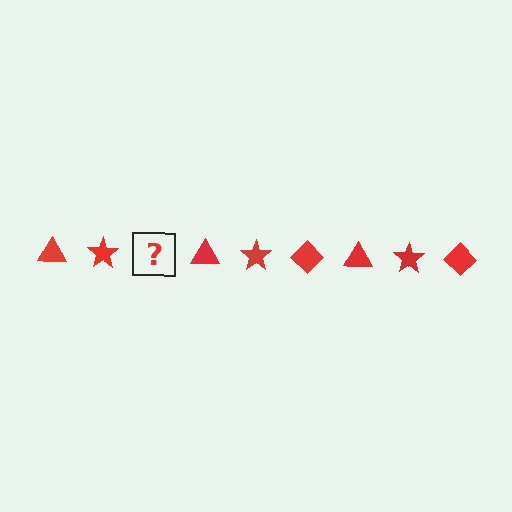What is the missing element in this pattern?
The missing element is a red diamond.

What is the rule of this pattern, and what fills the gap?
The rule is that the pattern cycles through triangle, star, diamond shapes in red. The gap should be filled with a red diamond.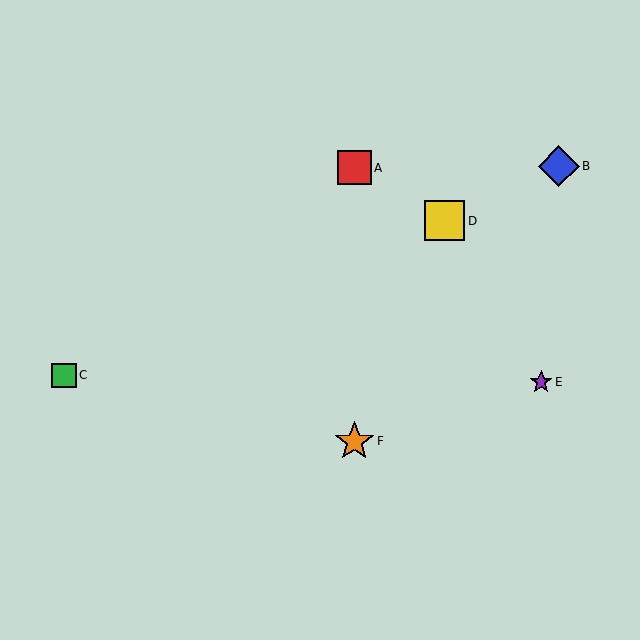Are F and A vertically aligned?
Yes, both are at x≈354.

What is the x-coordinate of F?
Object F is at x≈354.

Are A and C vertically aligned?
No, A is at x≈354 and C is at x≈64.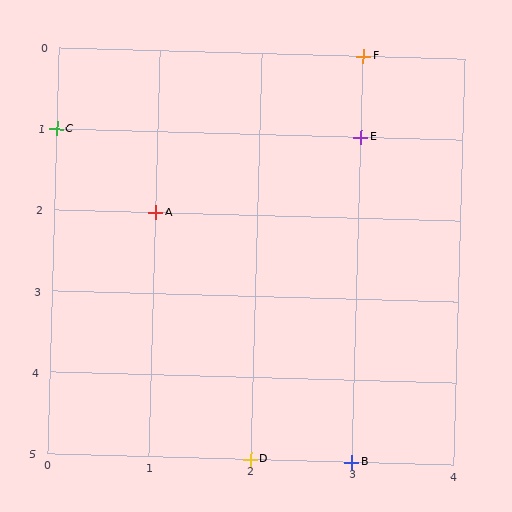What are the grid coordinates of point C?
Point C is at grid coordinates (0, 1).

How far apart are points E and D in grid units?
Points E and D are 1 column and 4 rows apart (about 4.1 grid units diagonally).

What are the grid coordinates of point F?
Point F is at grid coordinates (3, 0).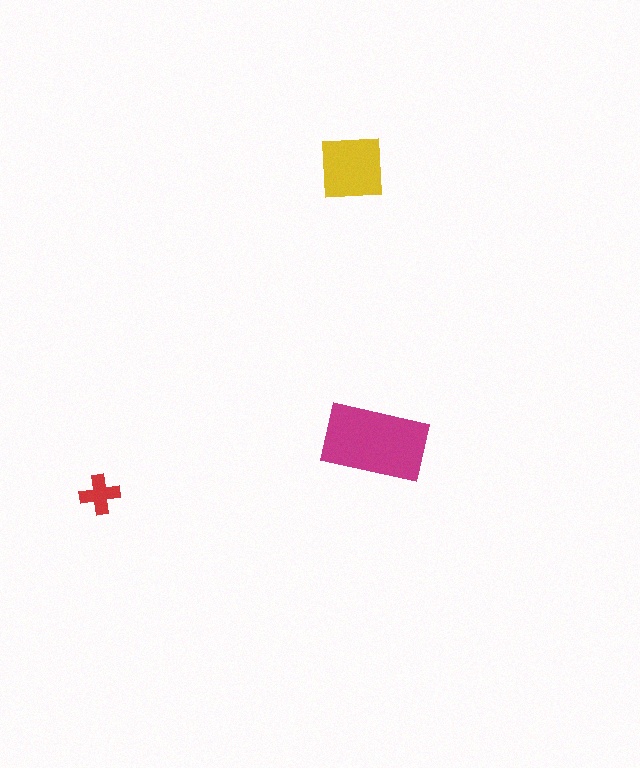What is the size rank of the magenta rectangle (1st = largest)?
1st.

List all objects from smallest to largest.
The red cross, the yellow square, the magenta rectangle.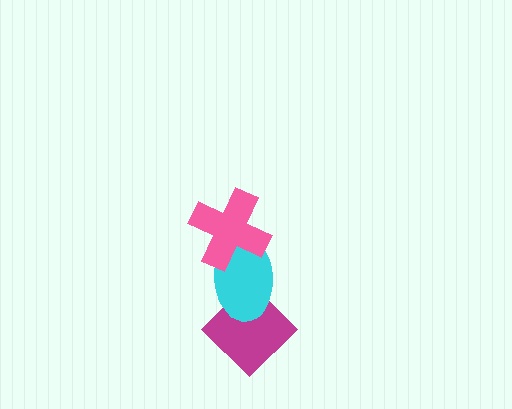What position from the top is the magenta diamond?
The magenta diamond is 3rd from the top.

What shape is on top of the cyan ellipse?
The pink cross is on top of the cyan ellipse.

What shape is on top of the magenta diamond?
The cyan ellipse is on top of the magenta diamond.